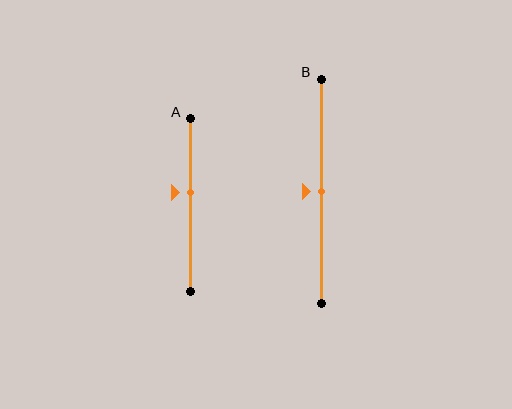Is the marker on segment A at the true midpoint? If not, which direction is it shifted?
No, the marker on segment A is shifted upward by about 7% of the segment length.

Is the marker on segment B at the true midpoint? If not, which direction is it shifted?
Yes, the marker on segment B is at the true midpoint.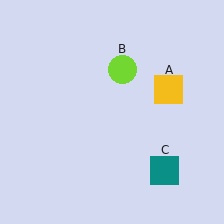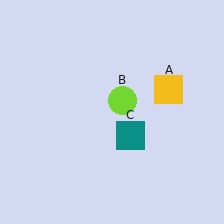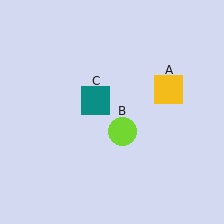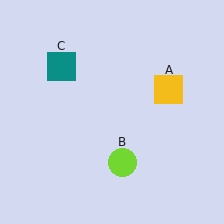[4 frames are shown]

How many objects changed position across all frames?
2 objects changed position: lime circle (object B), teal square (object C).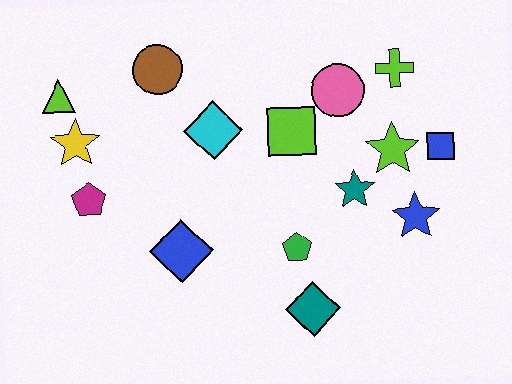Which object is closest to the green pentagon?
The teal diamond is closest to the green pentagon.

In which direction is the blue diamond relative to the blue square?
The blue diamond is to the left of the blue square.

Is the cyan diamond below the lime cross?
Yes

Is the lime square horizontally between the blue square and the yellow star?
Yes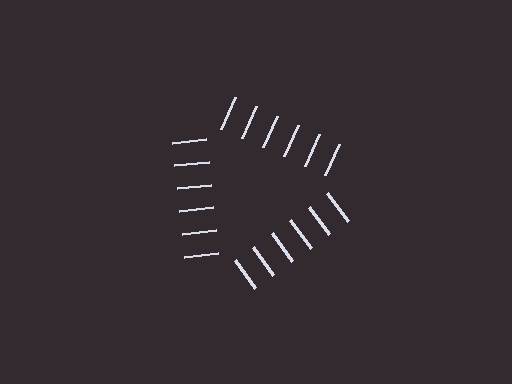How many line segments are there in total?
18 — 6 along each of the 3 edges.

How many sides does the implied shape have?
3 sides — the line-ends trace a triangle.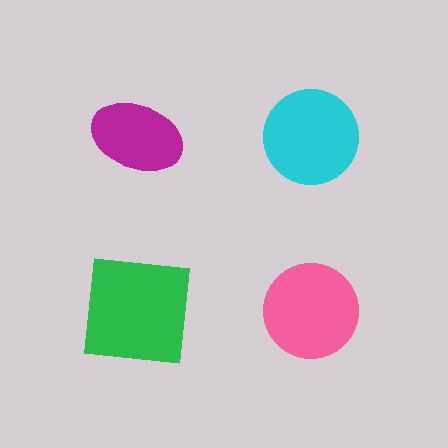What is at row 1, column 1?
A magenta ellipse.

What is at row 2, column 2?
A pink circle.